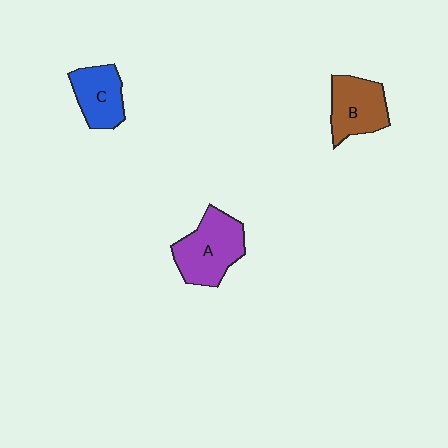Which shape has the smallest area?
Shape C (blue).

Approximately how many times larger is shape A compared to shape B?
Approximately 1.2 times.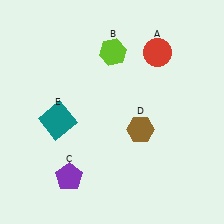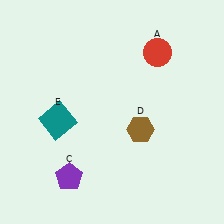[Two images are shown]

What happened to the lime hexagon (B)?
The lime hexagon (B) was removed in Image 2. It was in the top-right area of Image 1.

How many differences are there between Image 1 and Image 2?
There is 1 difference between the two images.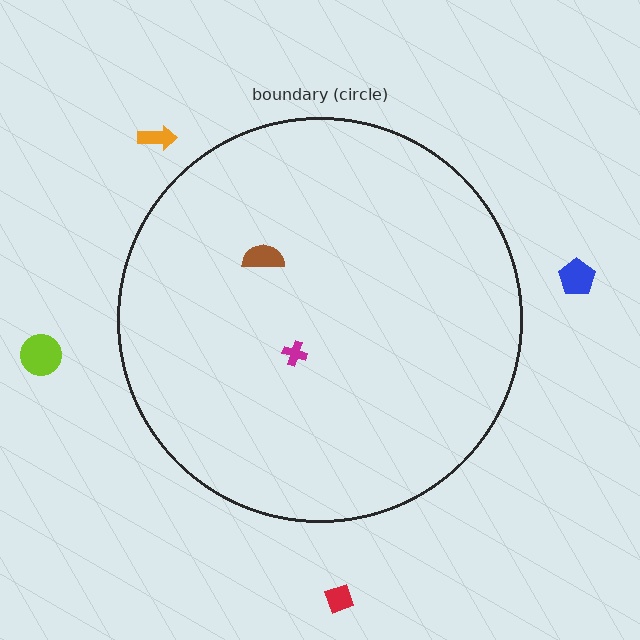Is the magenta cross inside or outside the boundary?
Inside.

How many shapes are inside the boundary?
2 inside, 4 outside.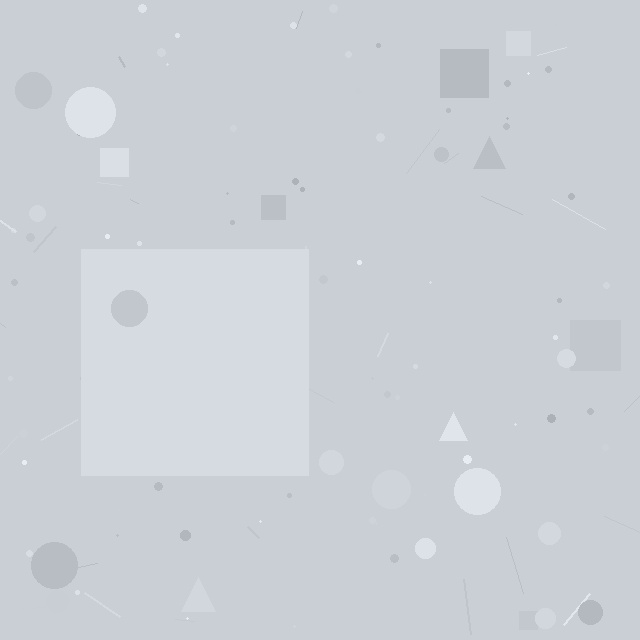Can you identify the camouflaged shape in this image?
The camouflaged shape is a square.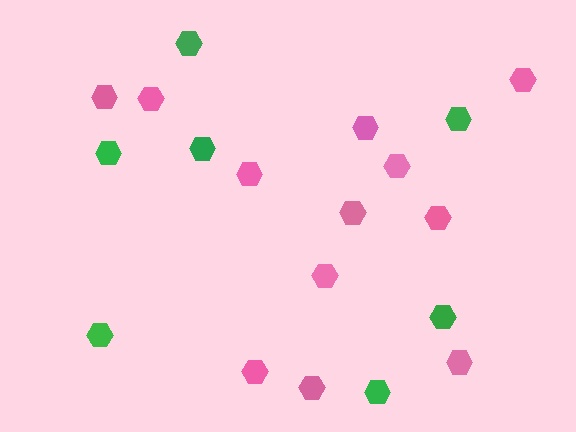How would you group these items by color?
There are 2 groups: one group of pink hexagons (12) and one group of green hexagons (7).